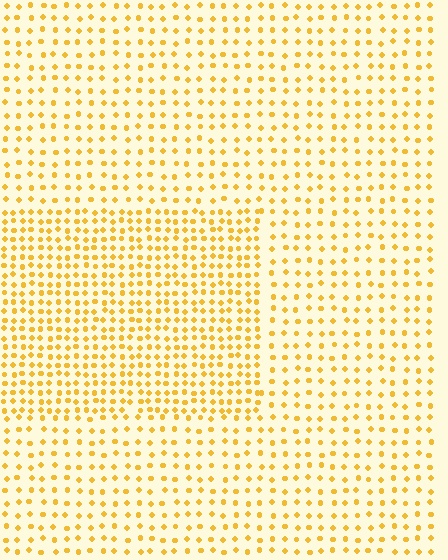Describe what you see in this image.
The image contains small yellow elements arranged at two different densities. A rectangle-shaped region is visible where the elements are more densely packed than the surrounding area.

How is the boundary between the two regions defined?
The boundary is defined by a change in element density (approximately 1.8x ratio). All elements are the same color, size, and shape.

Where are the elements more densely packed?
The elements are more densely packed inside the rectangle boundary.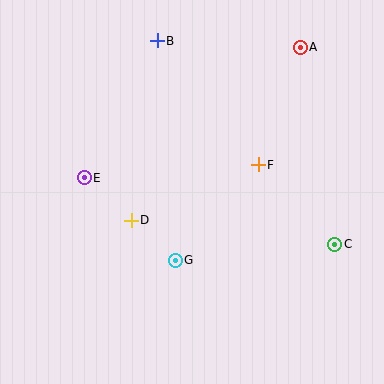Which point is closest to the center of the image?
Point D at (131, 220) is closest to the center.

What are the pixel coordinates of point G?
Point G is at (175, 260).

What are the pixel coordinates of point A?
Point A is at (300, 47).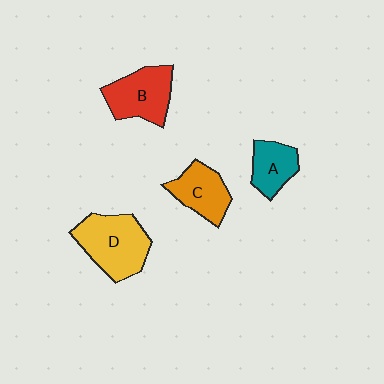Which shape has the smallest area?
Shape A (teal).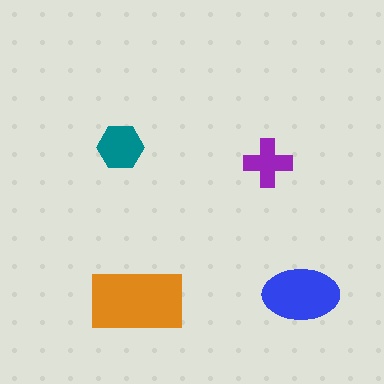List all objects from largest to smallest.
The orange rectangle, the blue ellipse, the teal hexagon, the purple cross.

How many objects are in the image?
There are 4 objects in the image.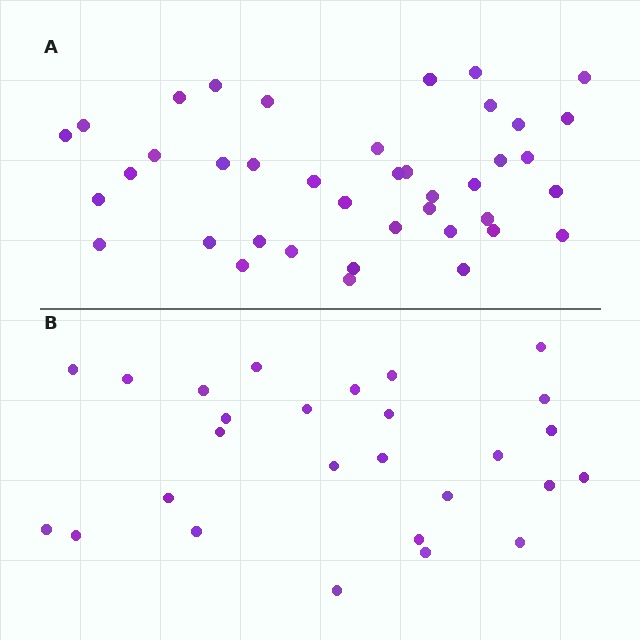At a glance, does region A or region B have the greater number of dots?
Region A (the top region) has more dots.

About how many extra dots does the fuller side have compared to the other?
Region A has approximately 15 more dots than region B.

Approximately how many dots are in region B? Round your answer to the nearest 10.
About 30 dots. (The exact count is 27, which rounds to 30.)